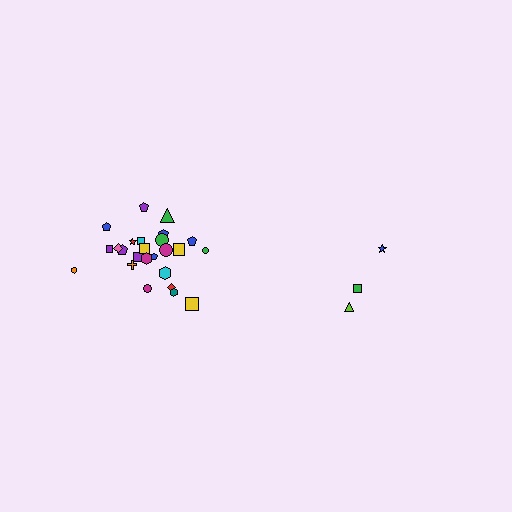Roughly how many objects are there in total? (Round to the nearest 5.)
Roughly 30 objects in total.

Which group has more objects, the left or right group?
The left group.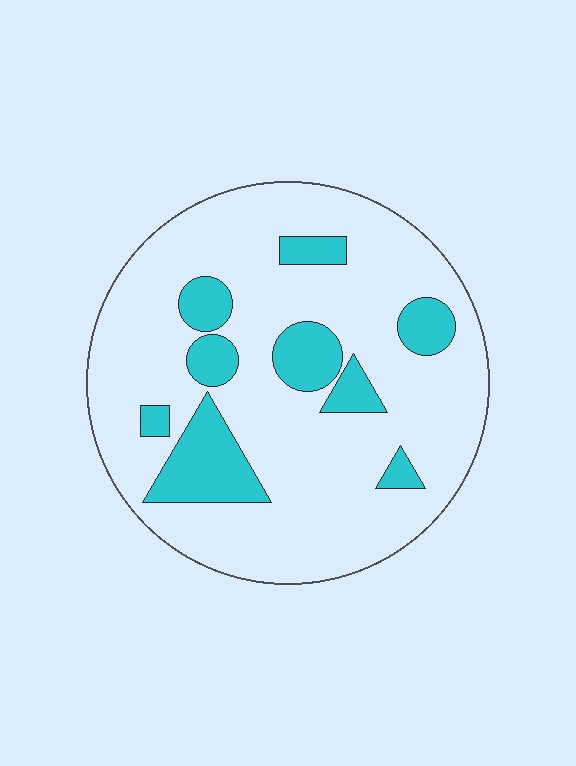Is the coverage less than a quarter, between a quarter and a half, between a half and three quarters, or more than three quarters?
Less than a quarter.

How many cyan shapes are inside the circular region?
9.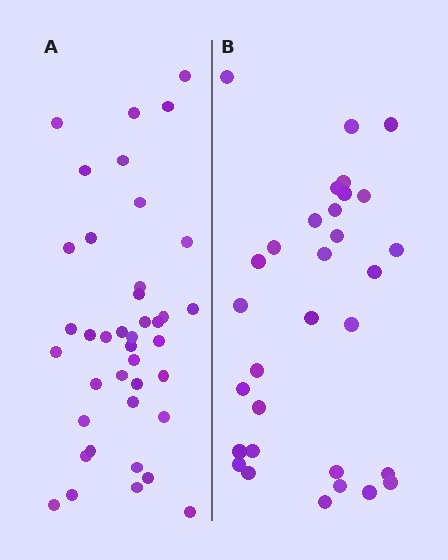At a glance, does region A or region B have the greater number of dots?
Region A (the left region) has more dots.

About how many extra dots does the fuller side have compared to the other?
Region A has roughly 8 or so more dots than region B.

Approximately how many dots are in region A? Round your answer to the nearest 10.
About 40 dots.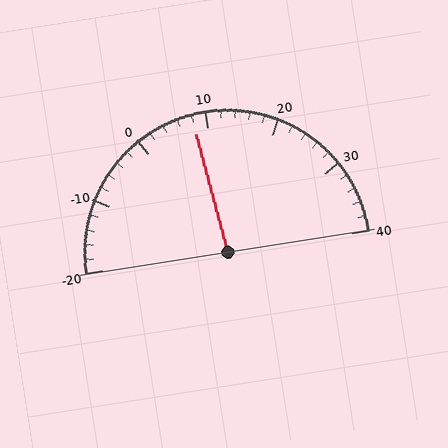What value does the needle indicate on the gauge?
The needle indicates approximately 8.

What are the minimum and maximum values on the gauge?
The gauge ranges from -20 to 40.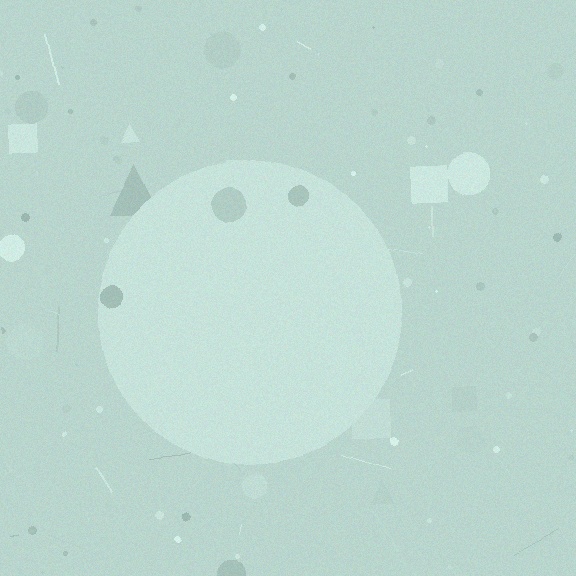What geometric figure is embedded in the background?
A circle is embedded in the background.